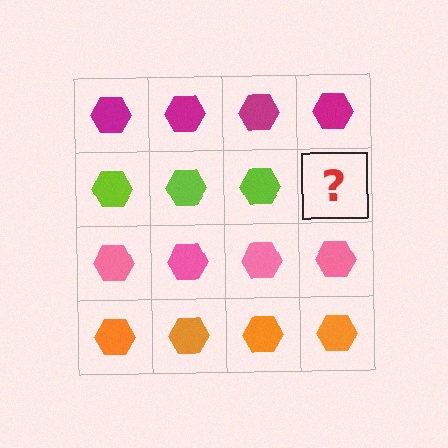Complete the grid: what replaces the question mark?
The question mark should be replaced with a lime hexagon.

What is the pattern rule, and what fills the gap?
The rule is that each row has a consistent color. The gap should be filled with a lime hexagon.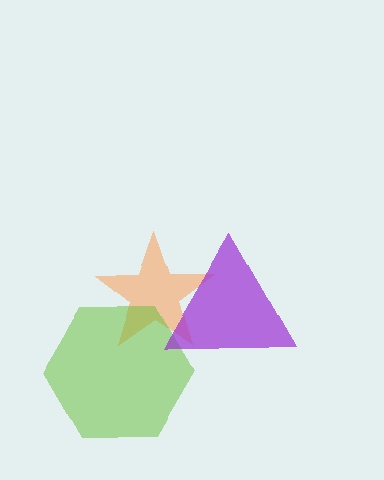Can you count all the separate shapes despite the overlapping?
Yes, there are 3 separate shapes.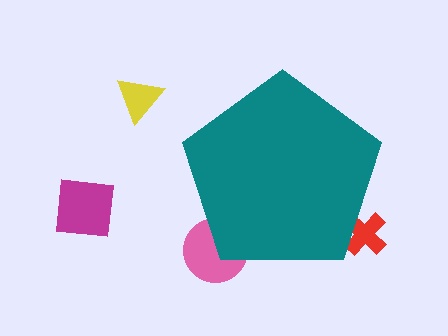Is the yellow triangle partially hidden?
No, the yellow triangle is fully visible.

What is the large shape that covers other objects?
A teal pentagon.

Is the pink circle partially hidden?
Yes, the pink circle is partially hidden behind the teal pentagon.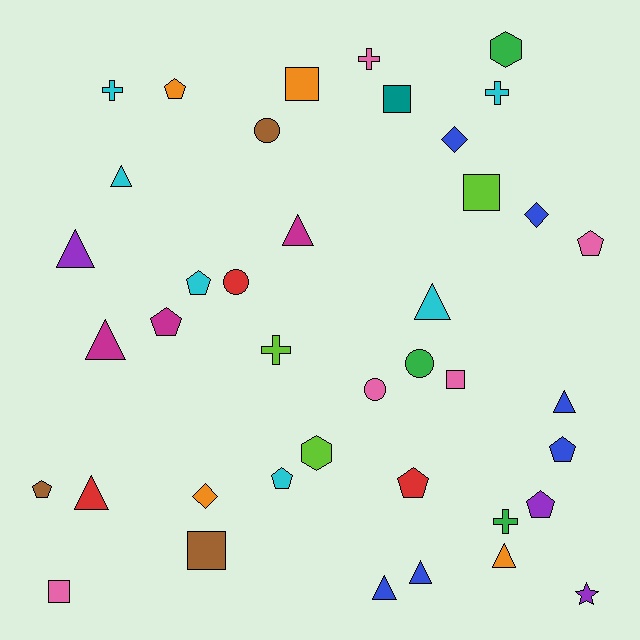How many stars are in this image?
There is 1 star.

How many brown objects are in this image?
There are 3 brown objects.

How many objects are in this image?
There are 40 objects.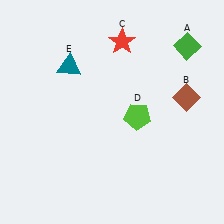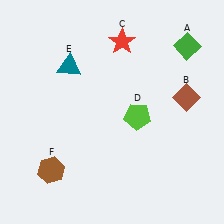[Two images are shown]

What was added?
A brown hexagon (F) was added in Image 2.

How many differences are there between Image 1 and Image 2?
There is 1 difference between the two images.